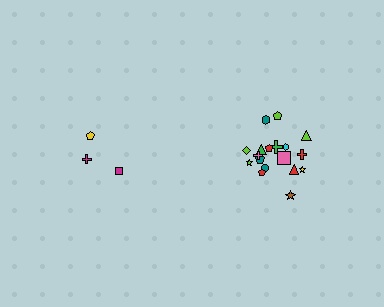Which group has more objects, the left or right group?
The right group.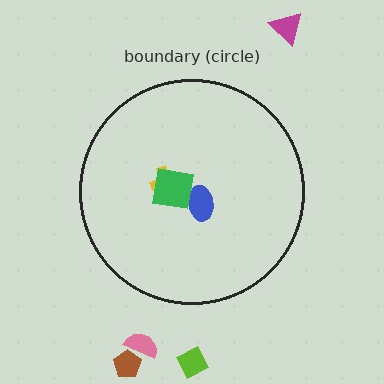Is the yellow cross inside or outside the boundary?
Inside.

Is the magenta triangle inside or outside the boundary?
Outside.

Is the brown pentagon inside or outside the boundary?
Outside.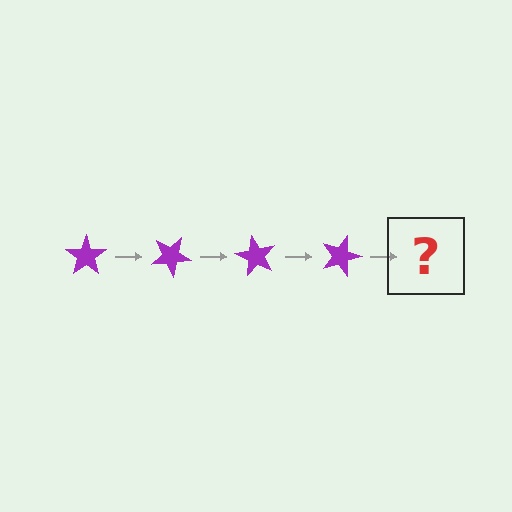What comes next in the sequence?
The next element should be a purple star rotated 120 degrees.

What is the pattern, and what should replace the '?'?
The pattern is that the star rotates 30 degrees each step. The '?' should be a purple star rotated 120 degrees.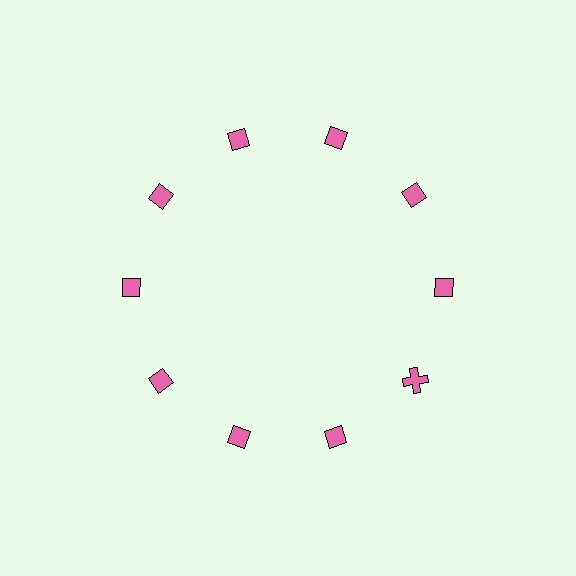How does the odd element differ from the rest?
It has a different shape: cross instead of diamond.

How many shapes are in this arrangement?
There are 10 shapes arranged in a ring pattern.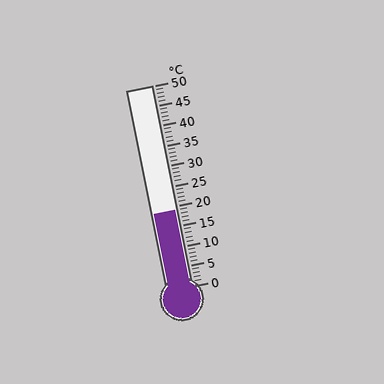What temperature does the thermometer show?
The thermometer shows approximately 19°C.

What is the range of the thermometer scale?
The thermometer scale ranges from 0°C to 50°C.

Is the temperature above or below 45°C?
The temperature is below 45°C.